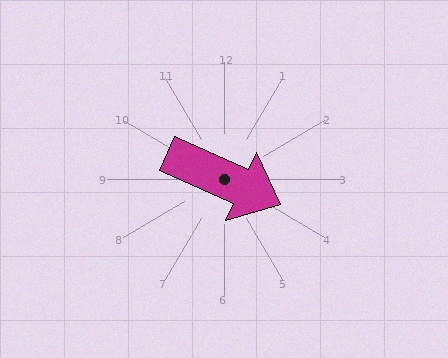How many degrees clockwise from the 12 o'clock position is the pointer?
Approximately 114 degrees.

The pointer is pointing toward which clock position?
Roughly 4 o'clock.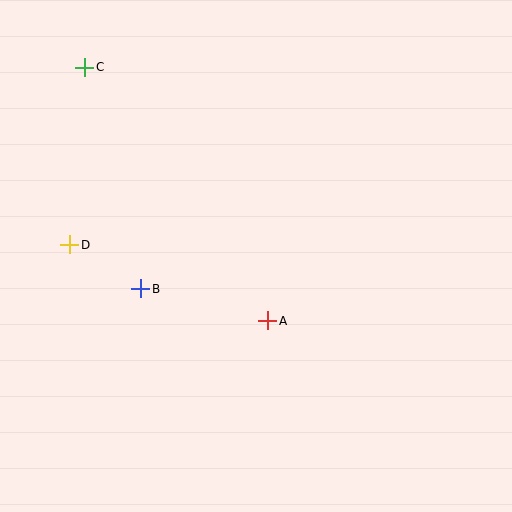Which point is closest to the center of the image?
Point A at (268, 321) is closest to the center.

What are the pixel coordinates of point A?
Point A is at (268, 321).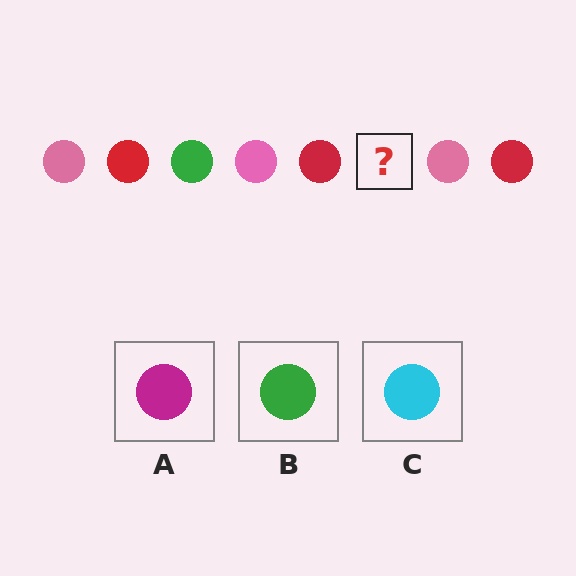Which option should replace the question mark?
Option B.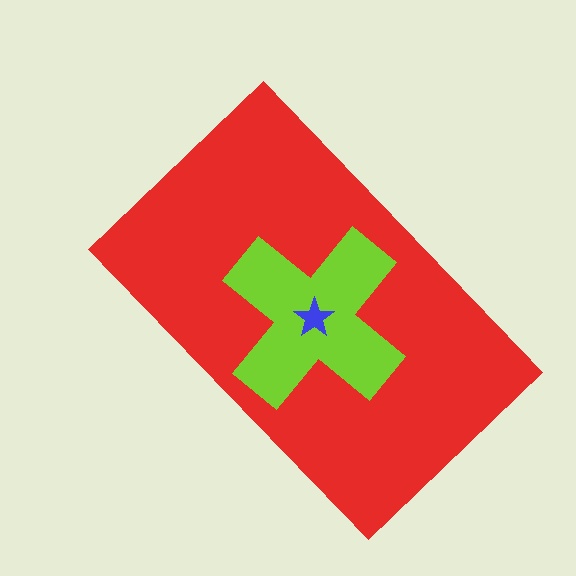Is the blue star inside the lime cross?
Yes.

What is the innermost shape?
The blue star.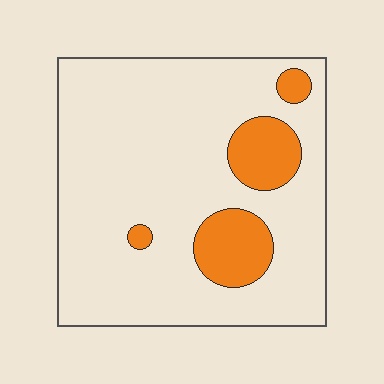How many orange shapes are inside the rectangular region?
4.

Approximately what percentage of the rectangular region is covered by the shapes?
Approximately 15%.